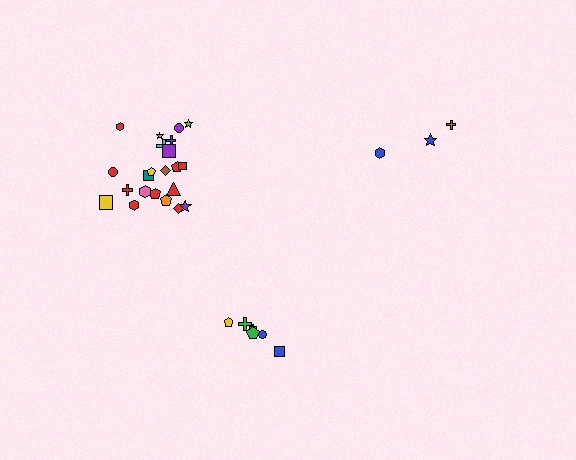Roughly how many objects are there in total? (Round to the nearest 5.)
Roughly 30 objects in total.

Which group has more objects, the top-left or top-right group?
The top-left group.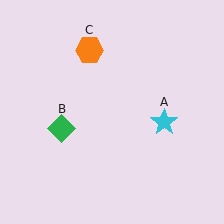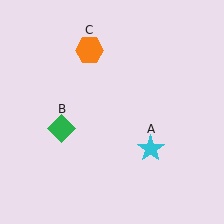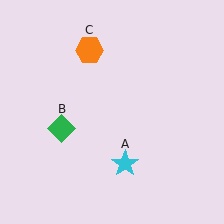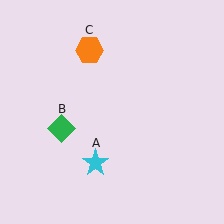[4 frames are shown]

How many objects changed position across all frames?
1 object changed position: cyan star (object A).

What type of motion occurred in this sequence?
The cyan star (object A) rotated clockwise around the center of the scene.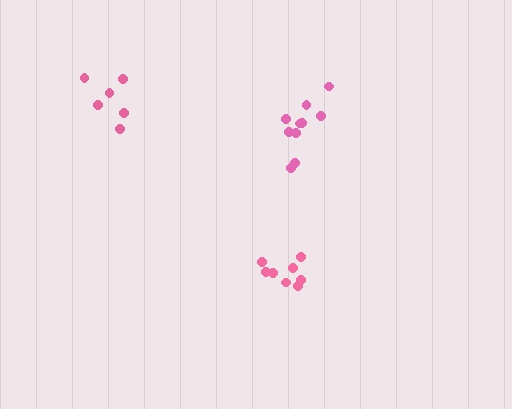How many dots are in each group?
Group 1: 6 dots, Group 2: 10 dots, Group 3: 8 dots (24 total).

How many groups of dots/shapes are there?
There are 3 groups.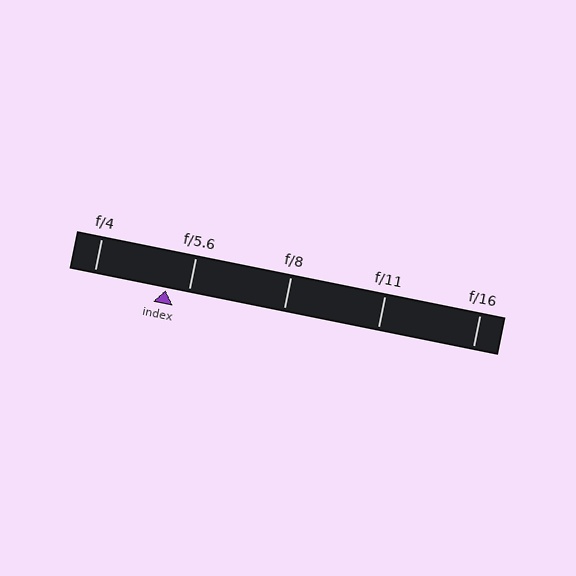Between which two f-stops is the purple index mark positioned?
The index mark is between f/4 and f/5.6.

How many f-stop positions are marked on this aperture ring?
There are 5 f-stop positions marked.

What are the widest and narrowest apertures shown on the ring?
The widest aperture shown is f/4 and the narrowest is f/16.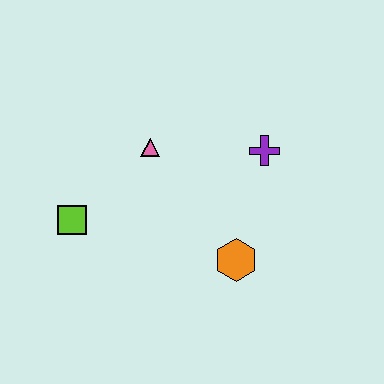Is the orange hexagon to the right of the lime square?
Yes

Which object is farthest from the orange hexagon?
The lime square is farthest from the orange hexagon.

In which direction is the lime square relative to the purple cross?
The lime square is to the left of the purple cross.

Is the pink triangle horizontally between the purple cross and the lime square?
Yes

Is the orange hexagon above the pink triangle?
No